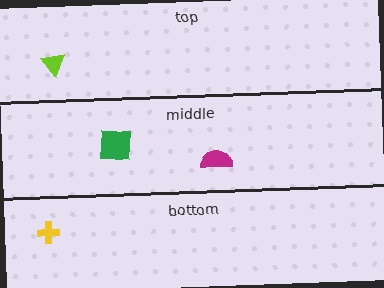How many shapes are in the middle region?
2.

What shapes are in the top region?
The lime triangle.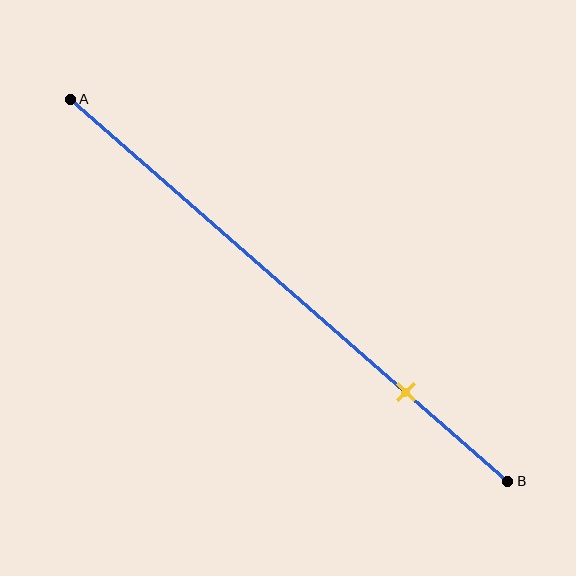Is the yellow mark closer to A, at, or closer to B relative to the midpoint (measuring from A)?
The yellow mark is closer to point B than the midpoint of segment AB.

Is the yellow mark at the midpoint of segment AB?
No, the mark is at about 75% from A, not at the 50% midpoint.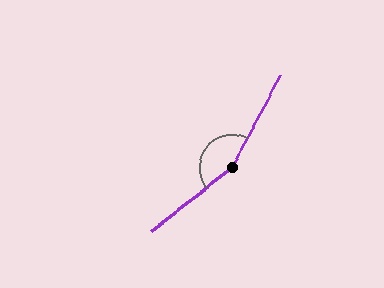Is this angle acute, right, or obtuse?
It is obtuse.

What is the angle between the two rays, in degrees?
Approximately 157 degrees.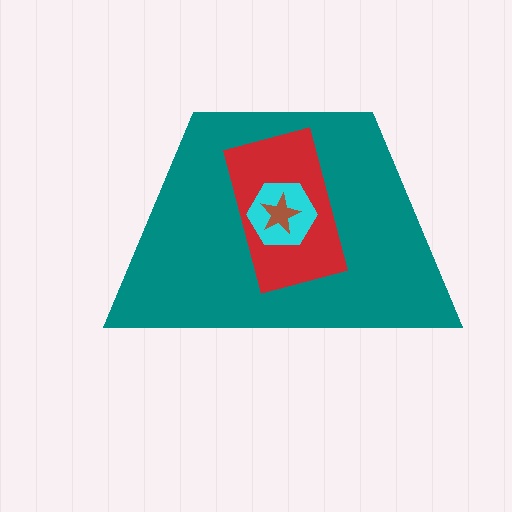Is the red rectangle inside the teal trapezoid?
Yes.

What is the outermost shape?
The teal trapezoid.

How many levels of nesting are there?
4.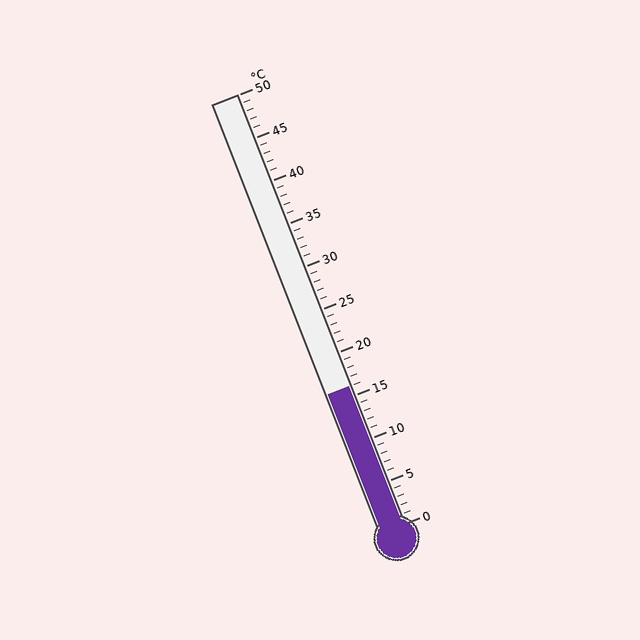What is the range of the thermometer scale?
The thermometer scale ranges from 0°C to 50°C.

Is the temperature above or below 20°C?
The temperature is below 20°C.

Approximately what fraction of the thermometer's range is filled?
The thermometer is filled to approximately 30% of its range.